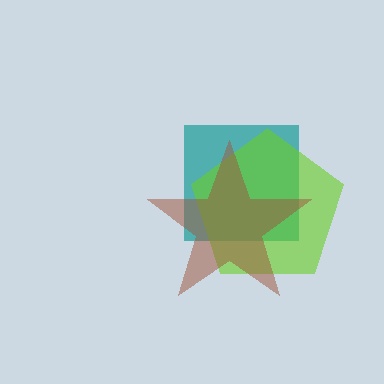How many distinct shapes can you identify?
There are 3 distinct shapes: a teal square, a lime pentagon, a brown star.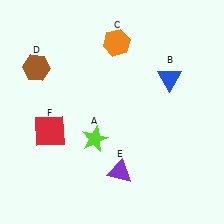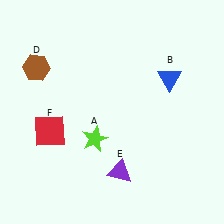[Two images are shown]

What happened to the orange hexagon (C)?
The orange hexagon (C) was removed in Image 2. It was in the top-right area of Image 1.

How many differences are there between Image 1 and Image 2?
There is 1 difference between the two images.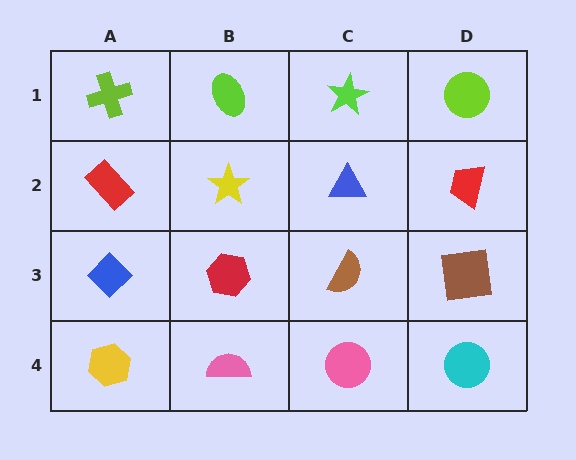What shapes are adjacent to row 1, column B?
A yellow star (row 2, column B), a lime cross (row 1, column A), a lime star (row 1, column C).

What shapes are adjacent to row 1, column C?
A blue triangle (row 2, column C), a lime ellipse (row 1, column B), a lime circle (row 1, column D).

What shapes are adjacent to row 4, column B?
A red hexagon (row 3, column B), a yellow hexagon (row 4, column A), a pink circle (row 4, column C).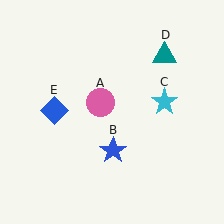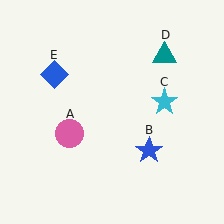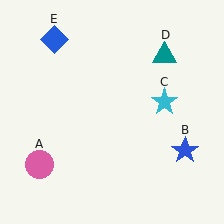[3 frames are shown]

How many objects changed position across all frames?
3 objects changed position: pink circle (object A), blue star (object B), blue diamond (object E).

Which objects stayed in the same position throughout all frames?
Cyan star (object C) and teal triangle (object D) remained stationary.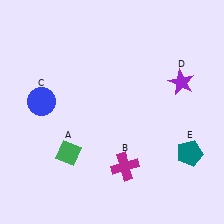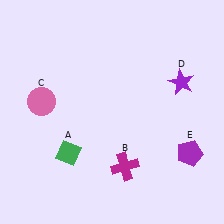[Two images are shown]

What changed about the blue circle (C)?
In Image 1, C is blue. In Image 2, it changed to pink.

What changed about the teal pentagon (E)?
In Image 1, E is teal. In Image 2, it changed to purple.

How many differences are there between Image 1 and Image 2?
There are 2 differences between the two images.